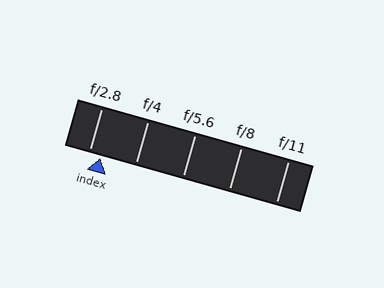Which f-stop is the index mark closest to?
The index mark is closest to f/2.8.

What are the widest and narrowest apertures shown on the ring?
The widest aperture shown is f/2.8 and the narrowest is f/11.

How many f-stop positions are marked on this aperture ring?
There are 5 f-stop positions marked.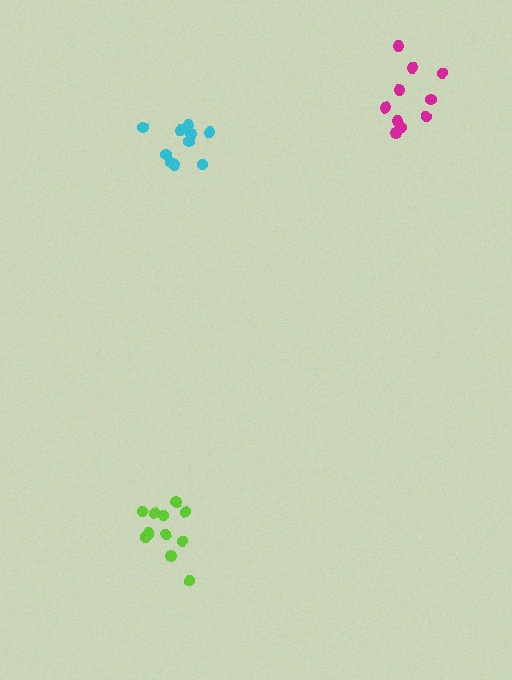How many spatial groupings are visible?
There are 3 spatial groupings.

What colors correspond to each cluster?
The clusters are colored: lime, cyan, magenta.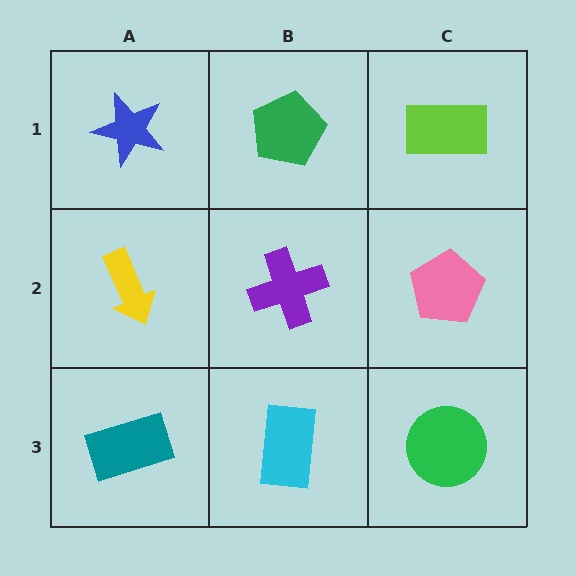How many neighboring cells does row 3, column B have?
3.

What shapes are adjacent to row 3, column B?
A purple cross (row 2, column B), a teal rectangle (row 3, column A), a green circle (row 3, column C).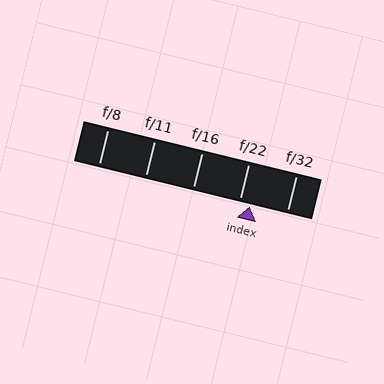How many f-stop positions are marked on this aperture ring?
There are 5 f-stop positions marked.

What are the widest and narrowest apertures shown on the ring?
The widest aperture shown is f/8 and the narrowest is f/32.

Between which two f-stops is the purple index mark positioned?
The index mark is between f/22 and f/32.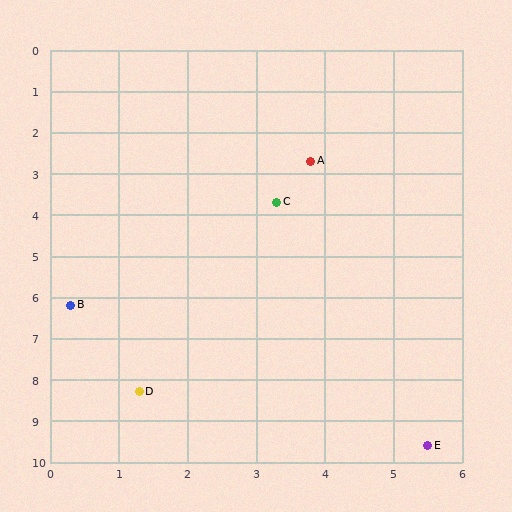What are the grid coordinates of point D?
Point D is at approximately (1.3, 8.3).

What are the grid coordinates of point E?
Point E is at approximately (5.5, 9.6).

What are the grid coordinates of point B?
Point B is at approximately (0.3, 6.2).